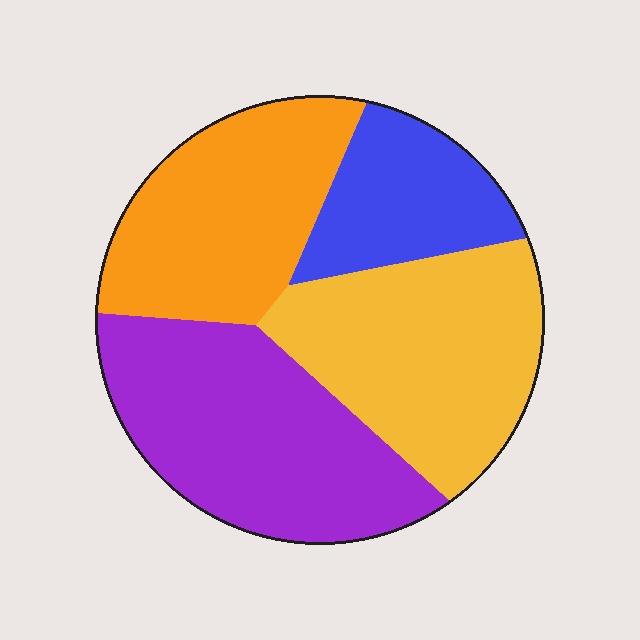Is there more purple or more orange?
Purple.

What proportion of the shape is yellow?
Yellow takes up about one quarter (1/4) of the shape.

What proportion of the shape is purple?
Purple takes up between a sixth and a third of the shape.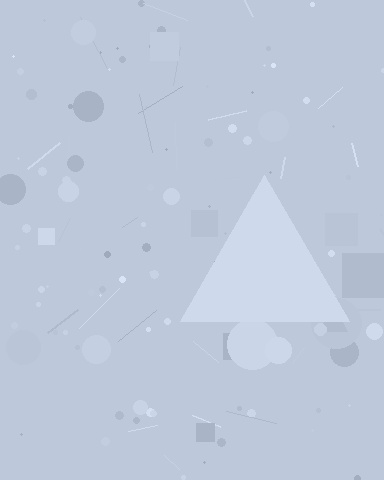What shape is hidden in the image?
A triangle is hidden in the image.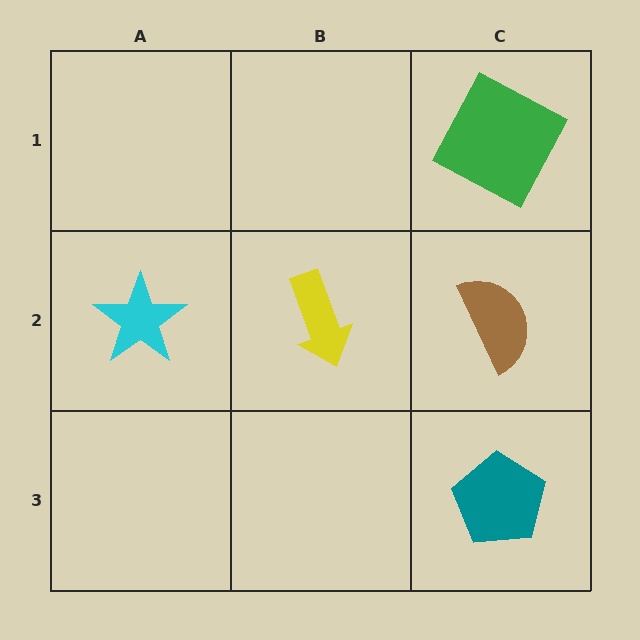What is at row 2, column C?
A brown semicircle.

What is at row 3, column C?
A teal pentagon.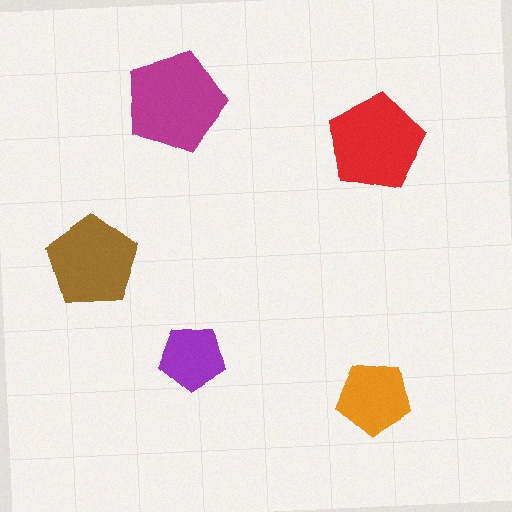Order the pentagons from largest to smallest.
the magenta one, the red one, the brown one, the orange one, the purple one.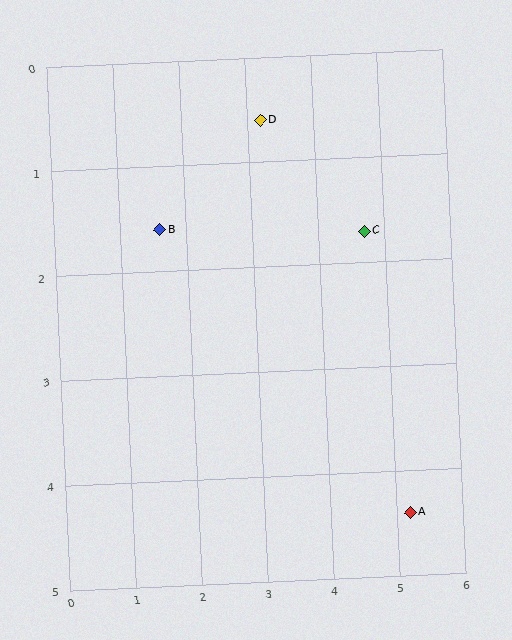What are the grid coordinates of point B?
Point B is at approximately (1.6, 1.6).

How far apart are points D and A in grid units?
Points D and A are about 4.3 grid units apart.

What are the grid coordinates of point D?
Point D is at approximately (3.2, 0.6).